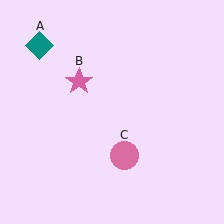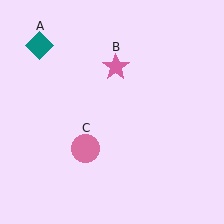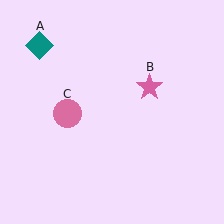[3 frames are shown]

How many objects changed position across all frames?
2 objects changed position: pink star (object B), pink circle (object C).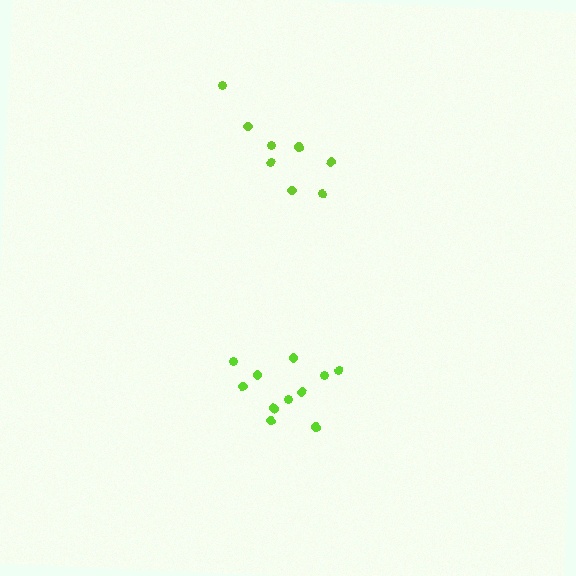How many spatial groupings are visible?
There are 2 spatial groupings.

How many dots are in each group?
Group 1: 8 dots, Group 2: 11 dots (19 total).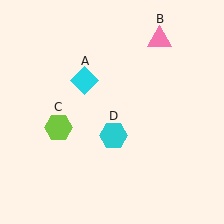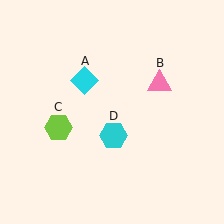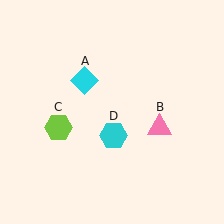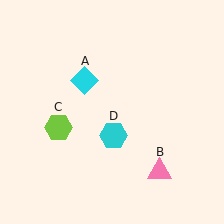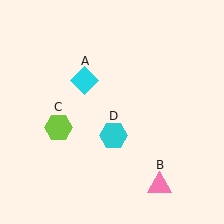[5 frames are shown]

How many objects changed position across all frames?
1 object changed position: pink triangle (object B).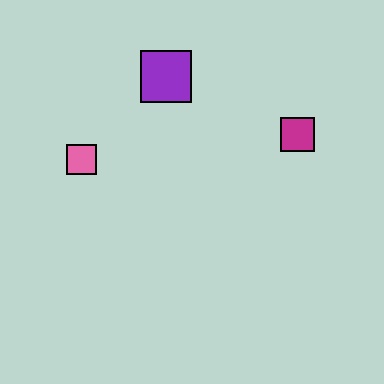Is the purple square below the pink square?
No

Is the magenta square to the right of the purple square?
Yes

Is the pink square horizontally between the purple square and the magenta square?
No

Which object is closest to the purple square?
The pink square is closest to the purple square.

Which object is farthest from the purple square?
The magenta square is farthest from the purple square.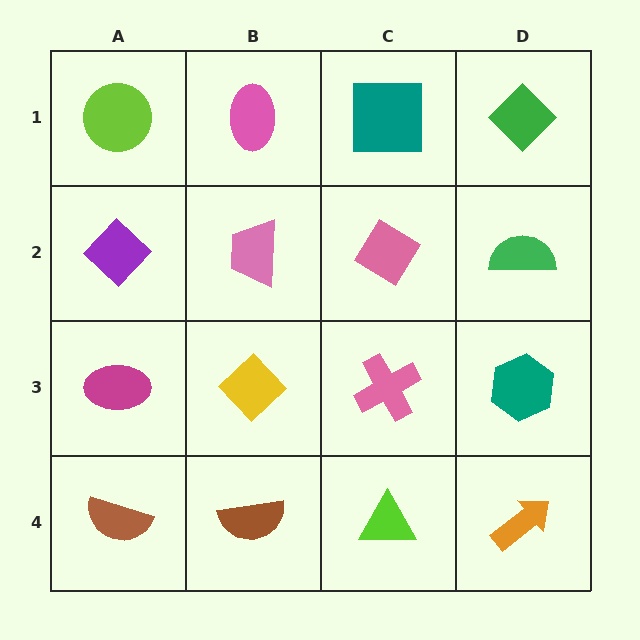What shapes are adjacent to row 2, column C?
A teal square (row 1, column C), a pink cross (row 3, column C), a pink trapezoid (row 2, column B), a green semicircle (row 2, column D).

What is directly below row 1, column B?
A pink trapezoid.